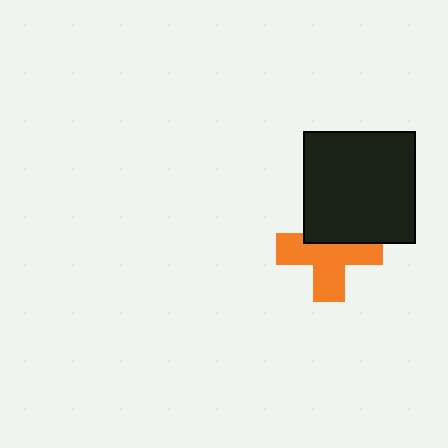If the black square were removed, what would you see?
You would see the complete orange cross.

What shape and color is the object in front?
The object in front is a black square.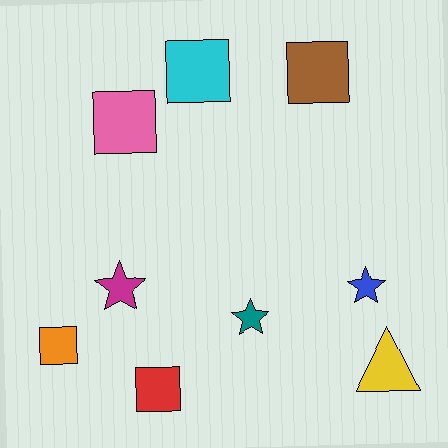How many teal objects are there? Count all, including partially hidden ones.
There is 1 teal object.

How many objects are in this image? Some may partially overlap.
There are 9 objects.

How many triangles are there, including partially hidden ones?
There is 1 triangle.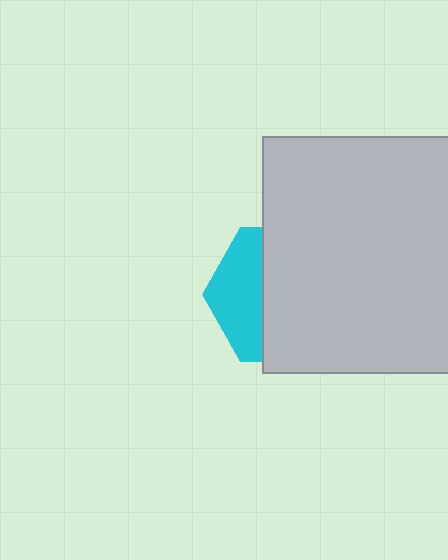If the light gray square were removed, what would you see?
You would see the complete cyan hexagon.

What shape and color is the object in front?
The object in front is a light gray square.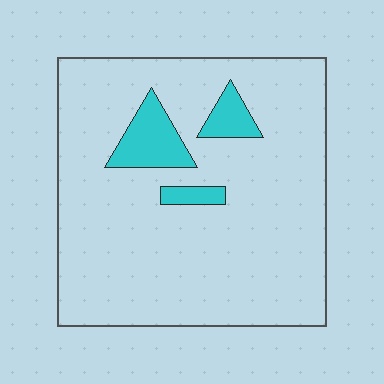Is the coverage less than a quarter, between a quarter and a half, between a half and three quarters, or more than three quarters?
Less than a quarter.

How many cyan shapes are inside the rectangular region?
3.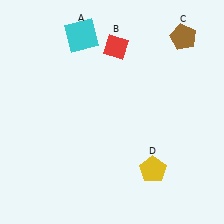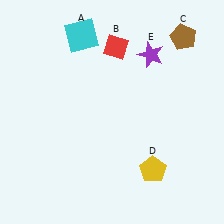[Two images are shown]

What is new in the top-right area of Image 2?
A purple star (E) was added in the top-right area of Image 2.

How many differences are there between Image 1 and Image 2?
There is 1 difference between the two images.